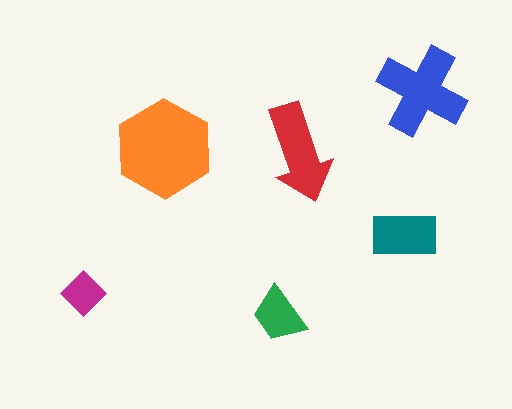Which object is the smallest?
The magenta diamond.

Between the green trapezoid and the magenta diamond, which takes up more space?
The green trapezoid.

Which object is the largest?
The orange hexagon.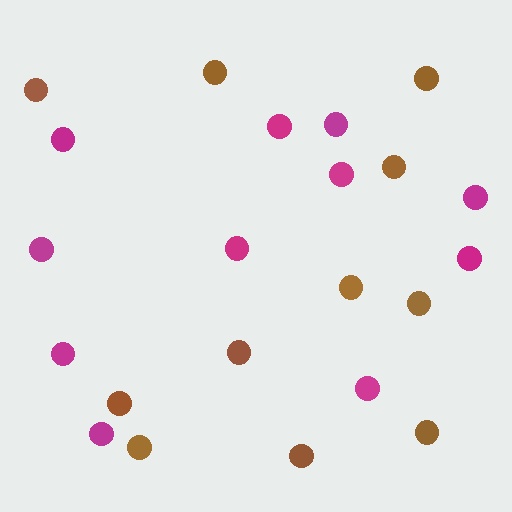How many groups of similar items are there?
There are 2 groups: one group of magenta circles (11) and one group of brown circles (11).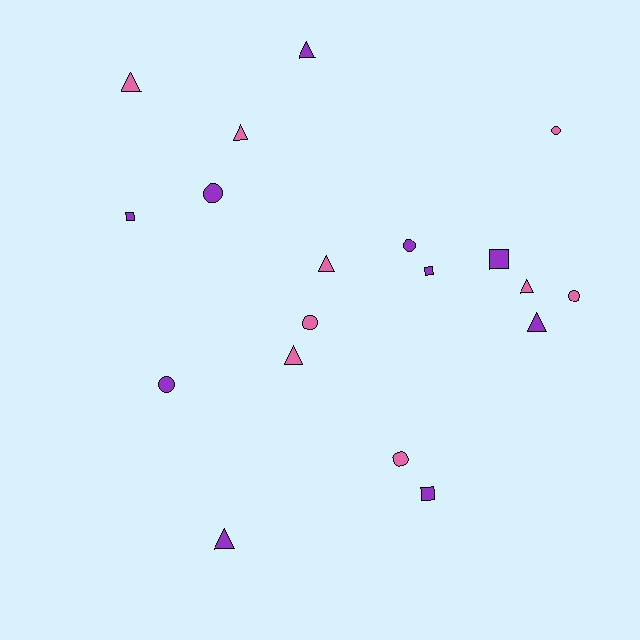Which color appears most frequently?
Purple, with 10 objects.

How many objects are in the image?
There are 19 objects.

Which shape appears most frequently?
Triangle, with 8 objects.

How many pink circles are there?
There are 4 pink circles.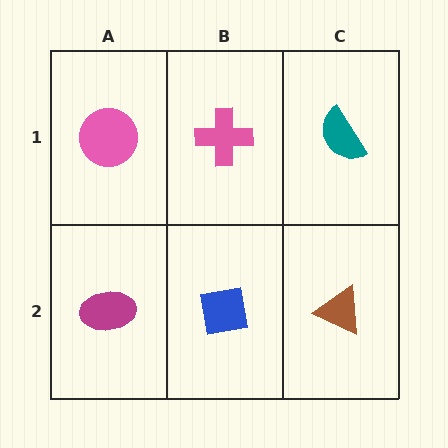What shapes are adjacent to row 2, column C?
A teal semicircle (row 1, column C), a blue square (row 2, column B).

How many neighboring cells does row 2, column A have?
2.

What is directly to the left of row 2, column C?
A blue square.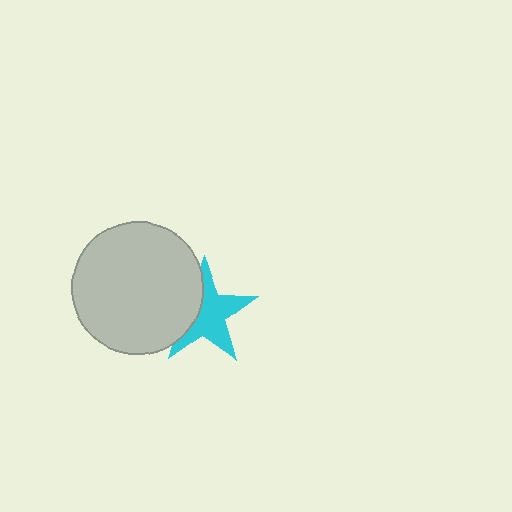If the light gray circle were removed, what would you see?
You would see the complete cyan star.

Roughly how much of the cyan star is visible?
About half of it is visible (roughly 64%).